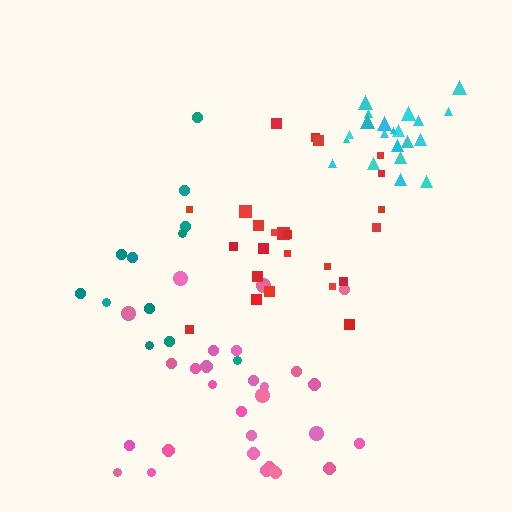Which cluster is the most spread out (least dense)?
Teal.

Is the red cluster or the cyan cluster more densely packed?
Cyan.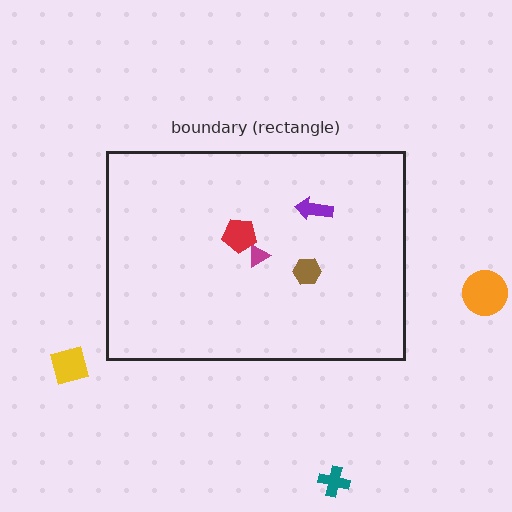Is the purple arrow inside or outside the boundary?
Inside.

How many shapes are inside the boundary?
4 inside, 3 outside.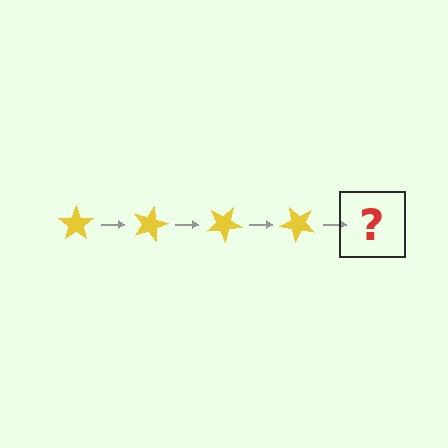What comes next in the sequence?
The next element should be a yellow star rotated 60 degrees.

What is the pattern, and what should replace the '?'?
The pattern is that the star rotates 15 degrees each step. The '?' should be a yellow star rotated 60 degrees.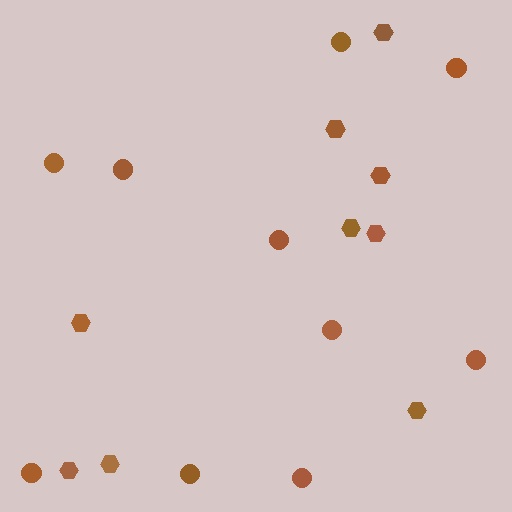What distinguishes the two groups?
There are 2 groups: one group of circles (10) and one group of hexagons (9).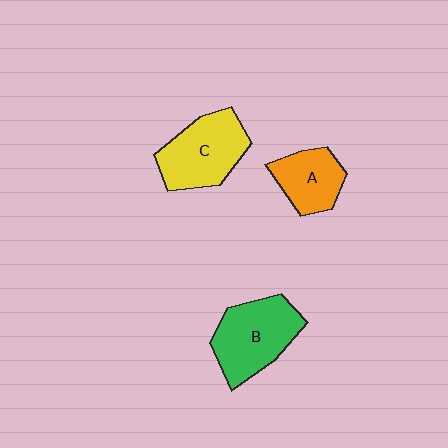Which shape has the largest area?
Shape B (green).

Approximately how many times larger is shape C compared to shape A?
Approximately 1.4 times.